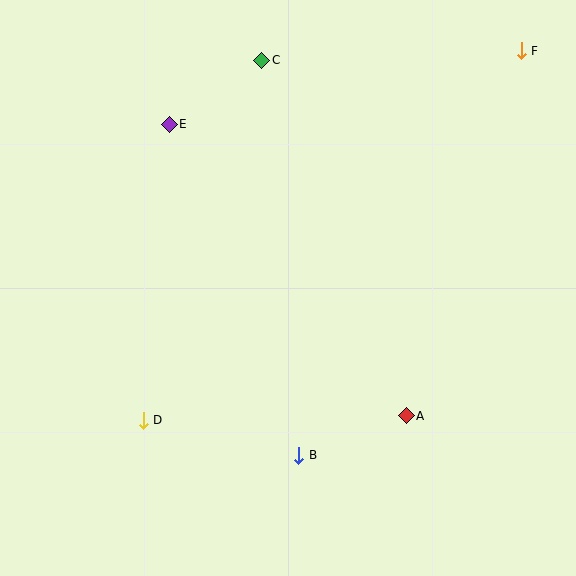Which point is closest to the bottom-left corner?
Point D is closest to the bottom-left corner.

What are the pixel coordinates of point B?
Point B is at (299, 455).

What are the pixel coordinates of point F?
Point F is at (521, 51).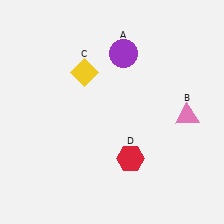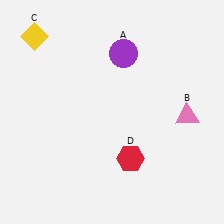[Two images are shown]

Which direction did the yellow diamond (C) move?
The yellow diamond (C) moved left.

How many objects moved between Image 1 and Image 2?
1 object moved between the two images.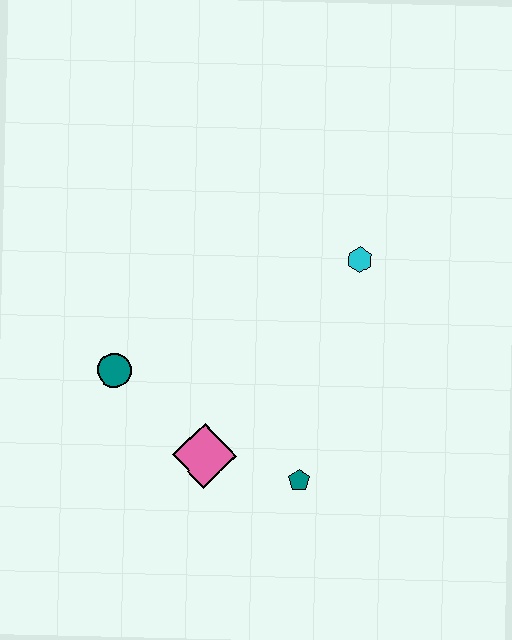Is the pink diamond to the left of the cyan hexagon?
Yes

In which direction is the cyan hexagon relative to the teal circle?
The cyan hexagon is to the right of the teal circle.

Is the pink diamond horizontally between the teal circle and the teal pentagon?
Yes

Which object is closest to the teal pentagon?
The pink diamond is closest to the teal pentagon.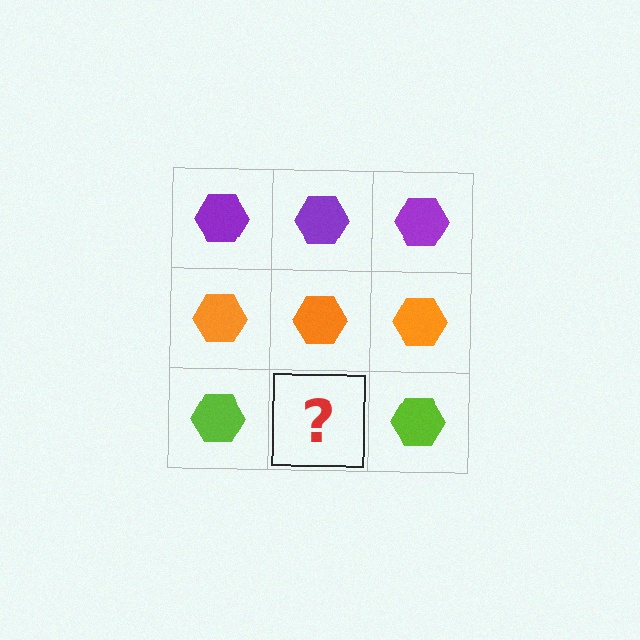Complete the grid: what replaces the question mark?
The question mark should be replaced with a lime hexagon.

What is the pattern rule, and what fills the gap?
The rule is that each row has a consistent color. The gap should be filled with a lime hexagon.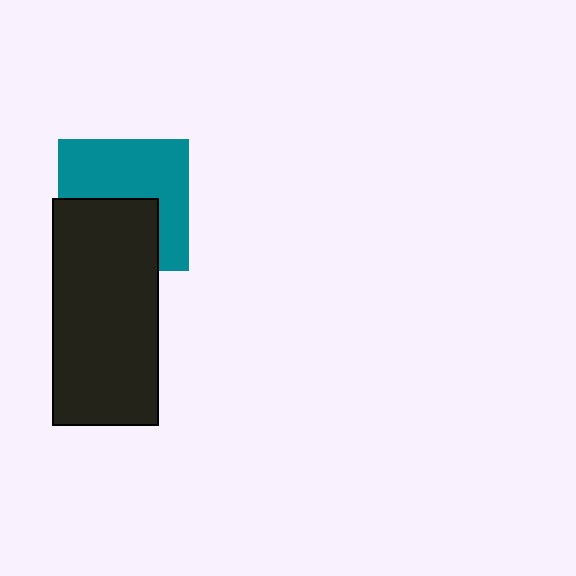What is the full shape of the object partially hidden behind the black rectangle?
The partially hidden object is a teal square.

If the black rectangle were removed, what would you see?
You would see the complete teal square.